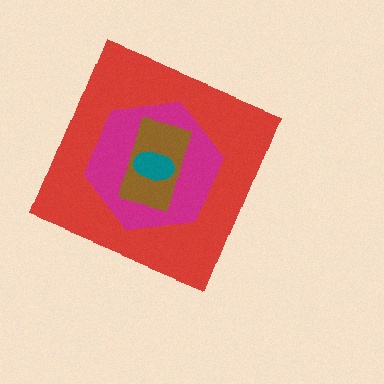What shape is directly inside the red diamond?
The magenta hexagon.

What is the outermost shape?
The red diamond.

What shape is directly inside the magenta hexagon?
The brown rectangle.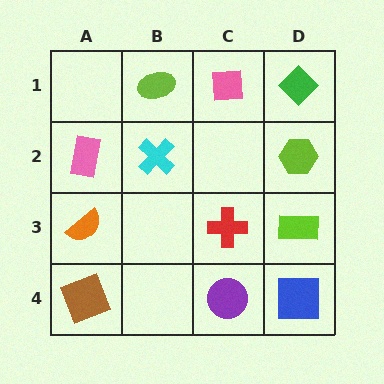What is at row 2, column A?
A pink rectangle.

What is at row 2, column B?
A cyan cross.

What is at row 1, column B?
A lime ellipse.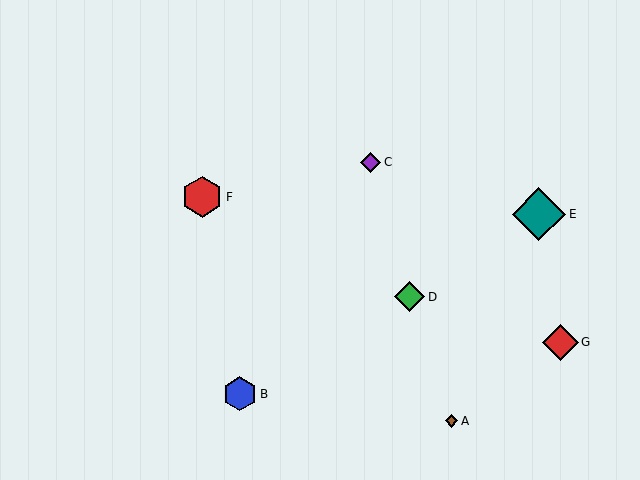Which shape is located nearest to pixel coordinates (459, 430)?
The brown diamond (labeled A) at (451, 421) is nearest to that location.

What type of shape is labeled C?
Shape C is a purple diamond.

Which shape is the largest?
The teal diamond (labeled E) is the largest.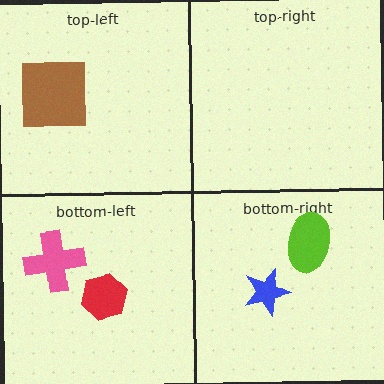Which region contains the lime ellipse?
The bottom-right region.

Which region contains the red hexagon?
The bottom-left region.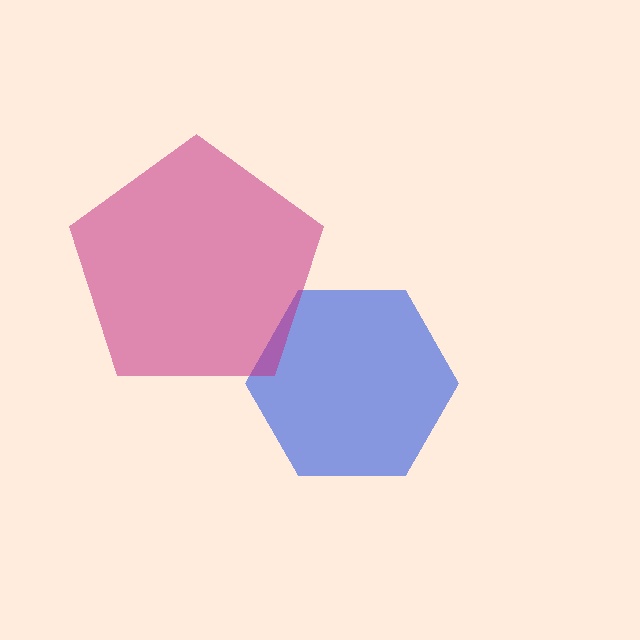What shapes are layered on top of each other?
The layered shapes are: a blue hexagon, a magenta pentagon.